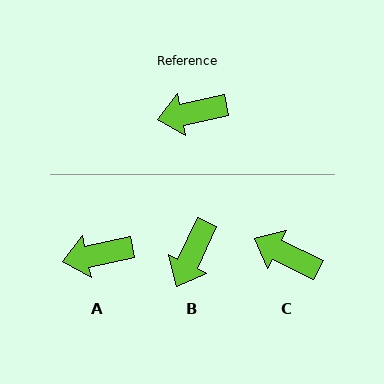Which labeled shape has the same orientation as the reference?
A.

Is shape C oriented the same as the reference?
No, it is off by about 38 degrees.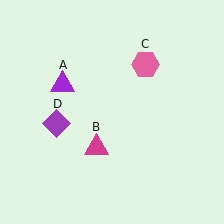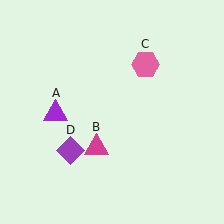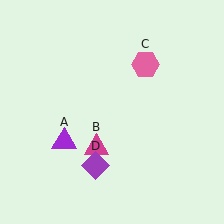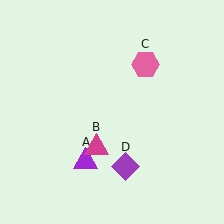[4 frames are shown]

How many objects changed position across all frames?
2 objects changed position: purple triangle (object A), purple diamond (object D).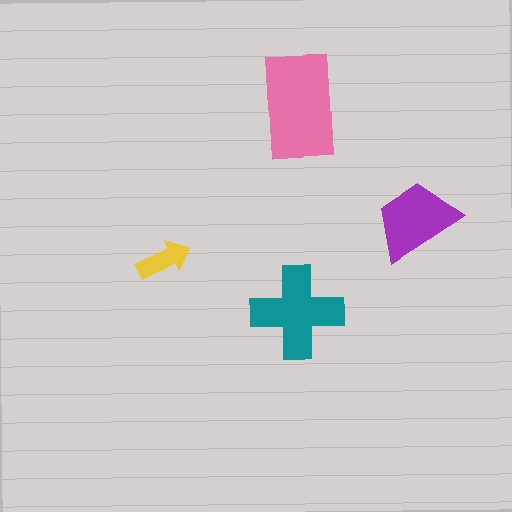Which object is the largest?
The pink rectangle.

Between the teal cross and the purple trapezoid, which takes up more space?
The teal cross.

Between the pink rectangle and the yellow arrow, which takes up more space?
The pink rectangle.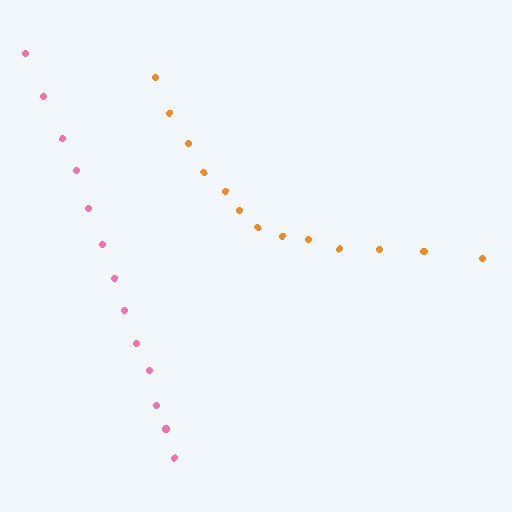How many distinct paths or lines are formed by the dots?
There are 2 distinct paths.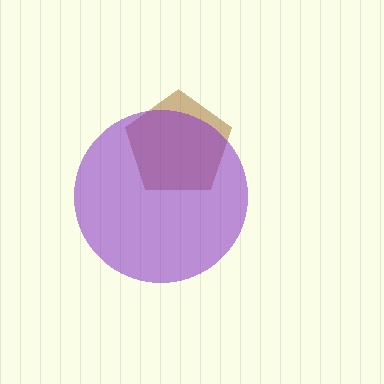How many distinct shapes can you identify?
There are 2 distinct shapes: a brown pentagon, a purple circle.